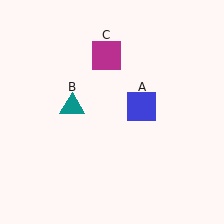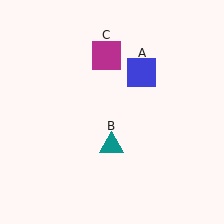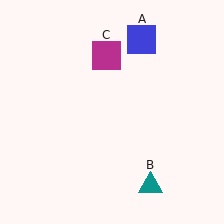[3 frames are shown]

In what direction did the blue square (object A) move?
The blue square (object A) moved up.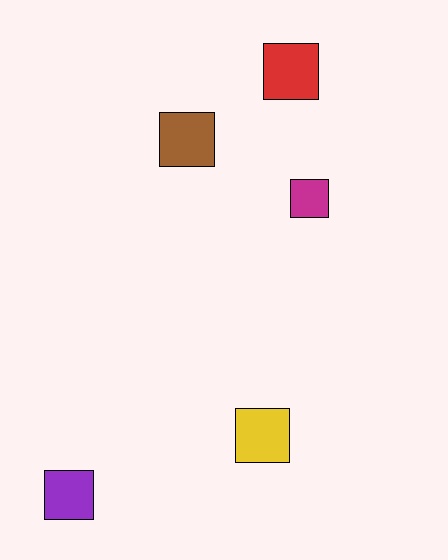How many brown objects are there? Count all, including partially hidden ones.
There is 1 brown object.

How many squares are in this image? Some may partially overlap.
There are 5 squares.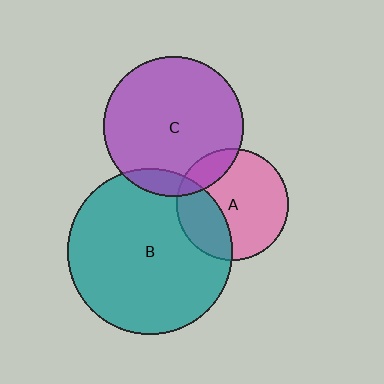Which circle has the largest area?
Circle B (teal).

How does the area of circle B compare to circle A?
Approximately 2.2 times.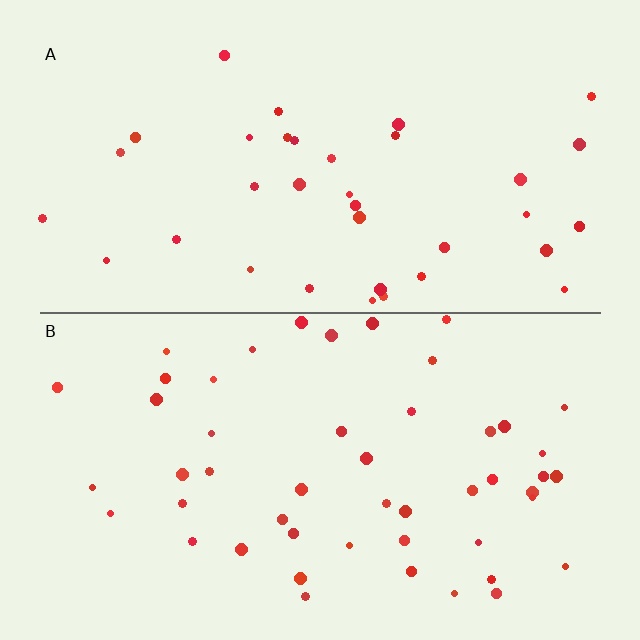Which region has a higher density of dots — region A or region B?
B (the bottom).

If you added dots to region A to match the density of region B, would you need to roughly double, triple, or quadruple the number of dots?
Approximately double.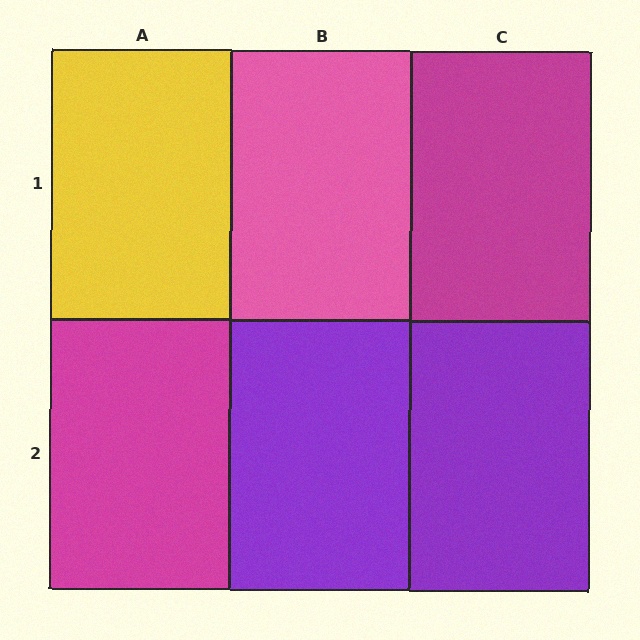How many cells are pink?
1 cell is pink.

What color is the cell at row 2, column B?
Purple.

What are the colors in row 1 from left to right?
Yellow, pink, magenta.